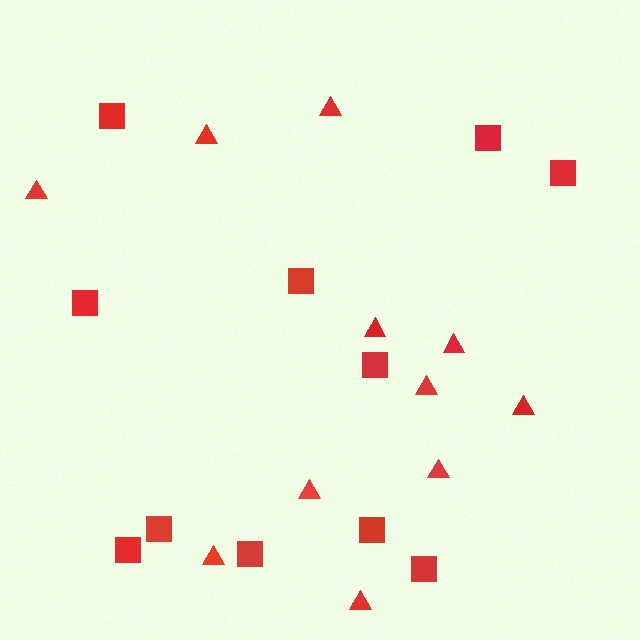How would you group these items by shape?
There are 2 groups: one group of squares (11) and one group of triangles (11).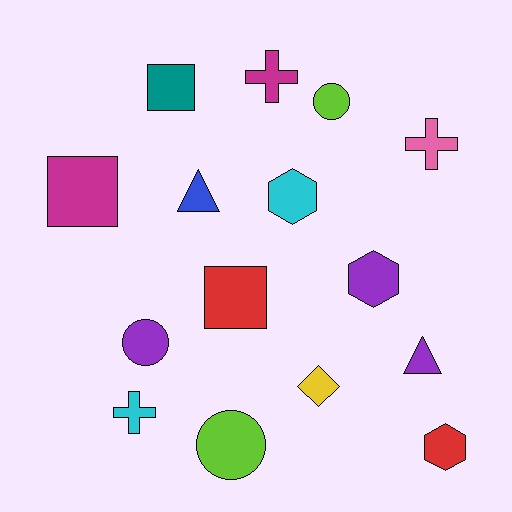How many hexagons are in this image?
There are 3 hexagons.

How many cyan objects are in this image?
There are 2 cyan objects.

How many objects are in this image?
There are 15 objects.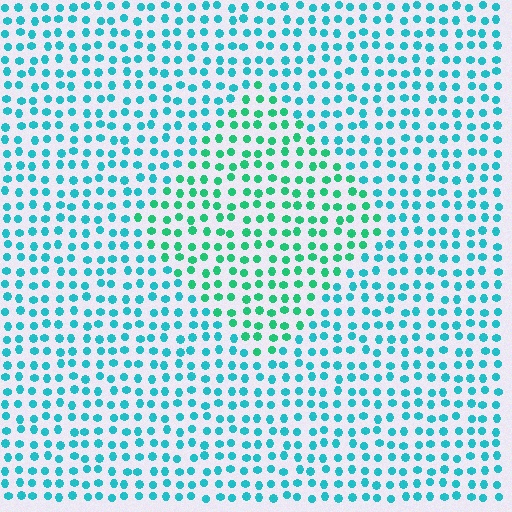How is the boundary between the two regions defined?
The boundary is defined purely by a slight shift in hue (about 32 degrees). Spacing, size, and orientation are identical on both sides.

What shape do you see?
I see a diamond.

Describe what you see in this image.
The image is filled with small cyan elements in a uniform arrangement. A diamond-shaped region is visible where the elements are tinted to a slightly different hue, forming a subtle color boundary.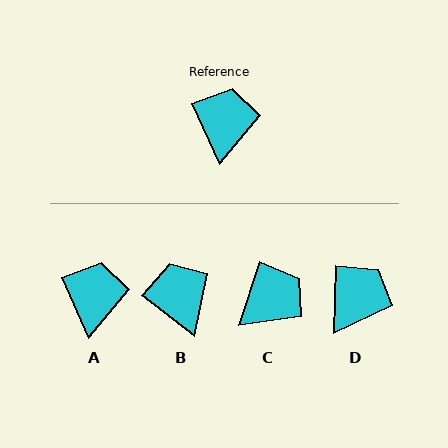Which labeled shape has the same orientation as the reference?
A.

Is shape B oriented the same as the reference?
No, it is off by about 29 degrees.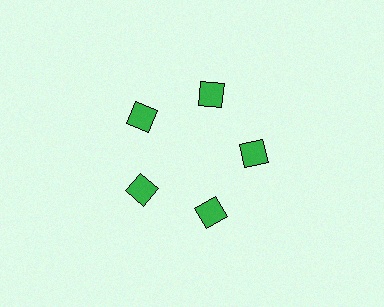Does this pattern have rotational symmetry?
Yes, this pattern has 5-fold rotational symmetry. It looks the same after rotating 72 degrees around the center.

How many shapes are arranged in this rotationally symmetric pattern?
There are 5 shapes, arranged in 5 groups of 1.